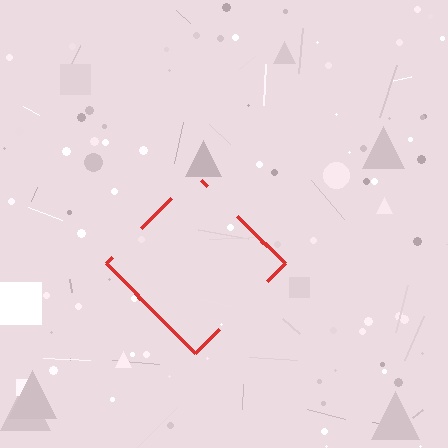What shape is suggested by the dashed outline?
The dashed outline suggests a diamond.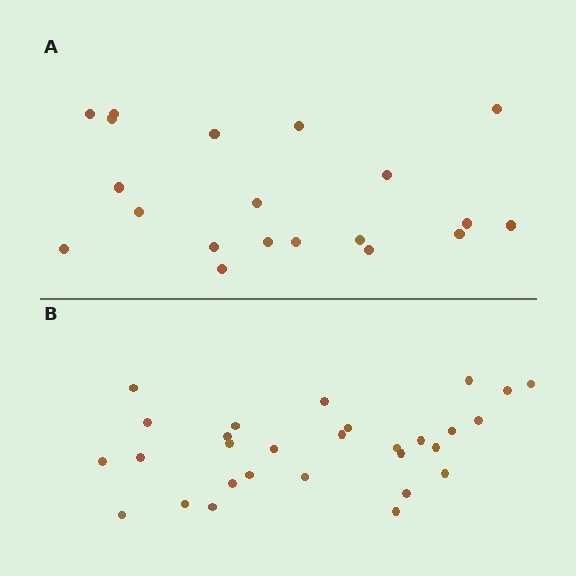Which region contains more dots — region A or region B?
Region B (the bottom region) has more dots.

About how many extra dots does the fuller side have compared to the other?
Region B has roughly 8 or so more dots than region A.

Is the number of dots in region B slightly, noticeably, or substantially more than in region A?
Region B has substantially more. The ratio is roughly 1.4 to 1.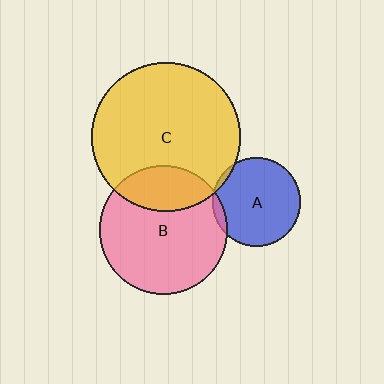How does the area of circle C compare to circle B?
Approximately 1.4 times.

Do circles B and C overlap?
Yes.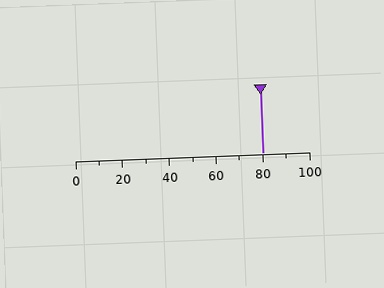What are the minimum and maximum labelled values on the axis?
The axis runs from 0 to 100.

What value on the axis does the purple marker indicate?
The marker indicates approximately 80.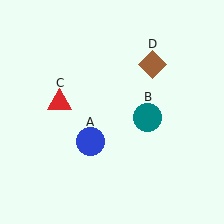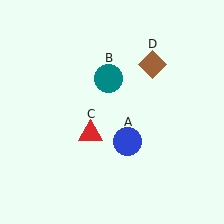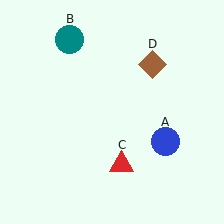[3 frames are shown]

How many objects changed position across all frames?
3 objects changed position: blue circle (object A), teal circle (object B), red triangle (object C).